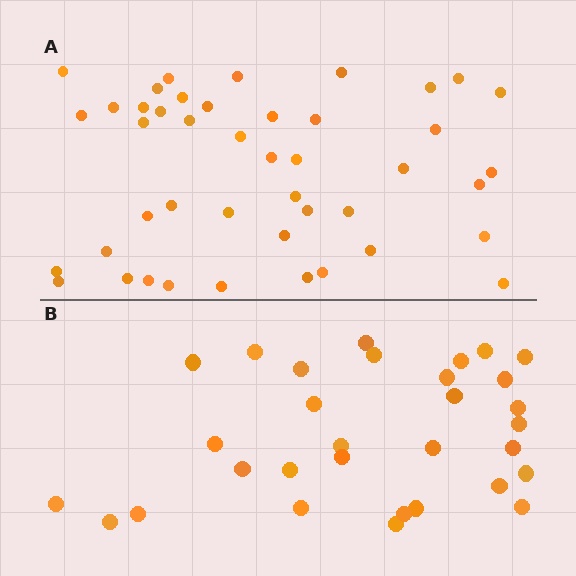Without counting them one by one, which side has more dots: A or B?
Region A (the top region) has more dots.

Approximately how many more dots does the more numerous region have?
Region A has approximately 15 more dots than region B.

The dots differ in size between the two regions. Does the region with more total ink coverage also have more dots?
No. Region B has more total ink coverage because its dots are larger, but region A actually contains more individual dots. Total area can be misleading — the number of items is what matters here.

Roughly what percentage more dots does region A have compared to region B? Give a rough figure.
About 40% more.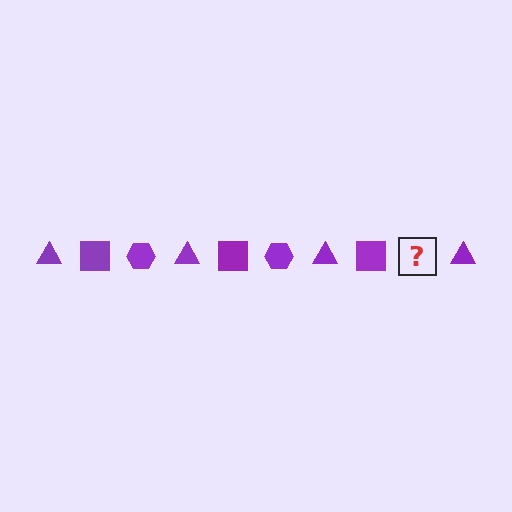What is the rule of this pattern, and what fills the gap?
The rule is that the pattern cycles through triangle, square, hexagon shapes in purple. The gap should be filled with a purple hexagon.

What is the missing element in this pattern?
The missing element is a purple hexagon.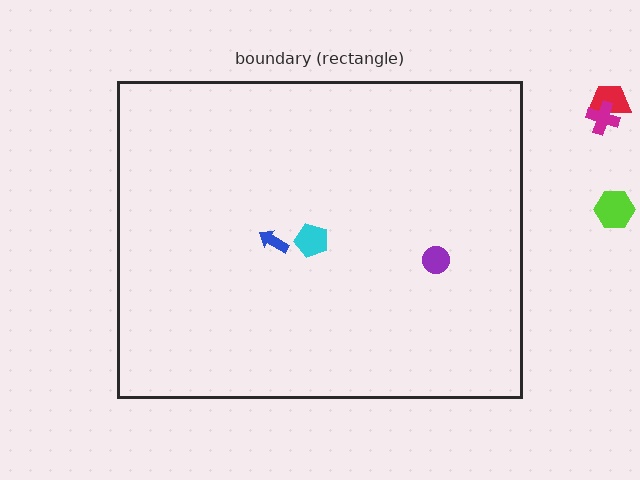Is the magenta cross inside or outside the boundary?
Outside.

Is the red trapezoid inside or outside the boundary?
Outside.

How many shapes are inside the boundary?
3 inside, 3 outside.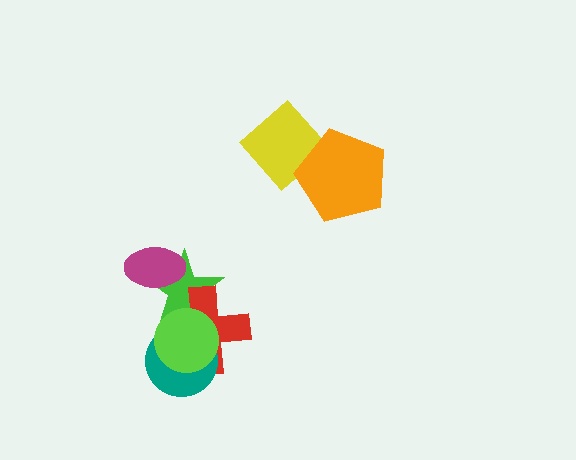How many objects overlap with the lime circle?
3 objects overlap with the lime circle.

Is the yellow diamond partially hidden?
Yes, it is partially covered by another shape.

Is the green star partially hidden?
Yes, it is partially covered by another shape.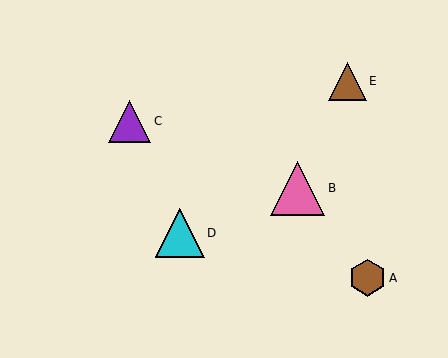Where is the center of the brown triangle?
The center of the brown triangle is at (348, 81).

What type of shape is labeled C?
Shape C is a purple triangle.